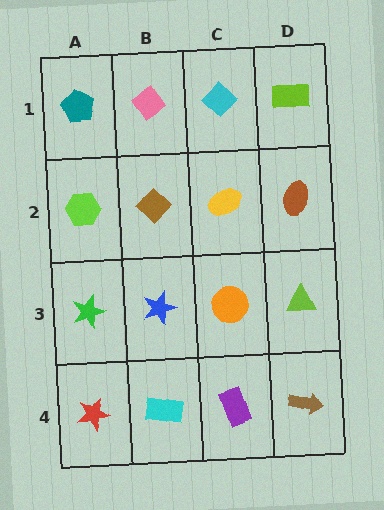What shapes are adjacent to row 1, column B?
A brown diamond (row 2, column B), a teal pentagon (row 1, column A), a cyan diamond (row 1, column C).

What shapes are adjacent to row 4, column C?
An orange circle (row 3, column C), a cyan rectangle (row 4, column B), a brown arrow (row 4, column D).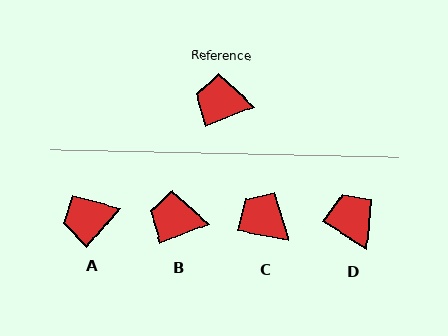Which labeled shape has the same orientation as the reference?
B.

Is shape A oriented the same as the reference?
No, it is off by about 28 degrees.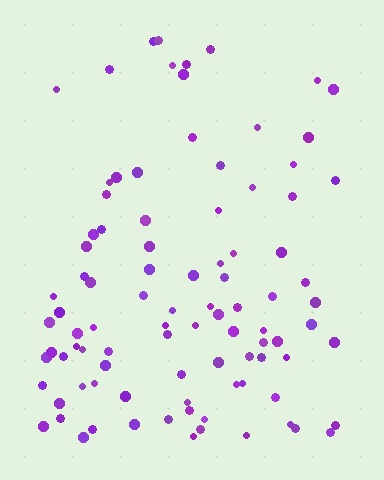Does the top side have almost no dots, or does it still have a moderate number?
Still a moderate number, just noticeably fewer than the bottom.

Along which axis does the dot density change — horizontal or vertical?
Vertical.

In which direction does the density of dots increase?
From top to bottom, with the bottom side densest.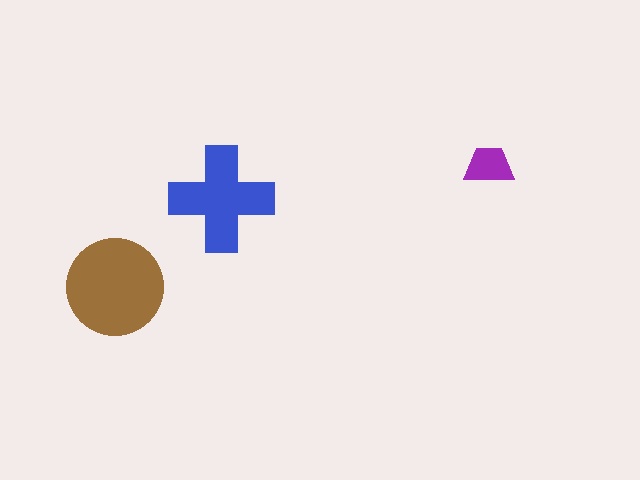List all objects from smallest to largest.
The purple trapezoid, the blue cross, the brown circle.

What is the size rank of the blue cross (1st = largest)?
2nd.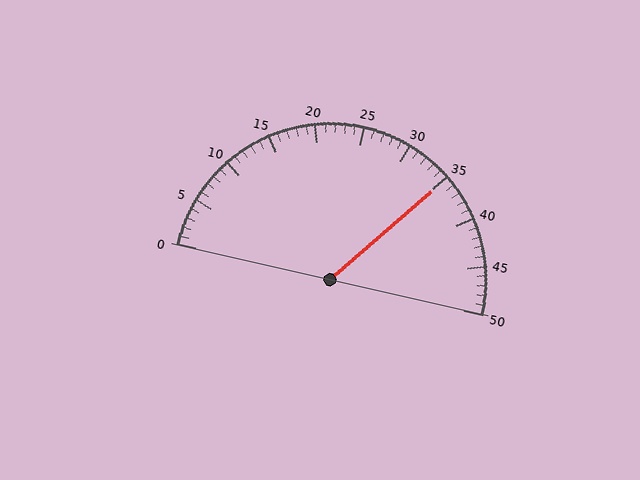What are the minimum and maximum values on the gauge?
The gauge ranges from 0 to 50.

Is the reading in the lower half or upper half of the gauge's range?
The reading is in the upper half of the range (0 to 50).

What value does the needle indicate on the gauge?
The needle indicates approximately 35.